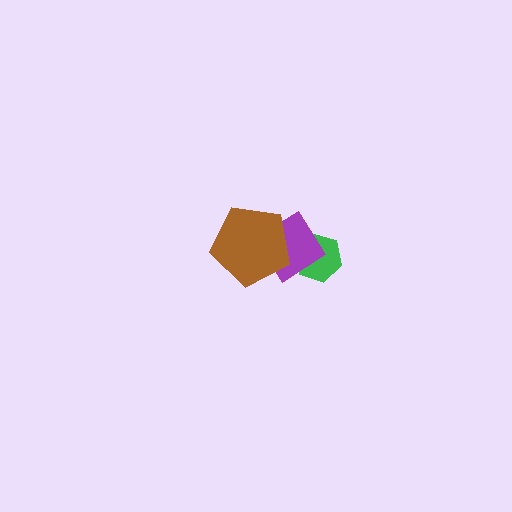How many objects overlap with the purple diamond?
2 objects overlap with the purple diamond.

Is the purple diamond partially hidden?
Yes, it is partially covered by another shape.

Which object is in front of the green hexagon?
The purple diamond is in front of the green hexagon.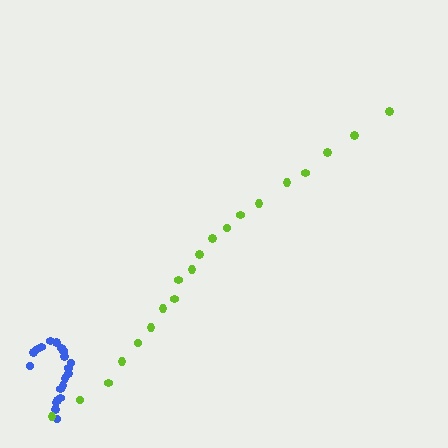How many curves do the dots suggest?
There are 2 distinct paths.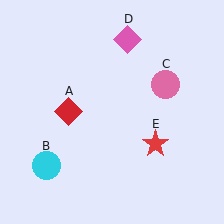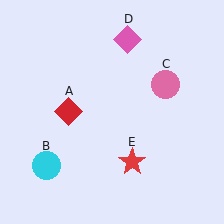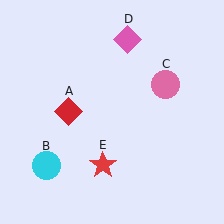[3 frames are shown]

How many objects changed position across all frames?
1 object changed position: red star (object E).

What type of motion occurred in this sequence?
The red star (object E) rotated clockwise around the center of the scene.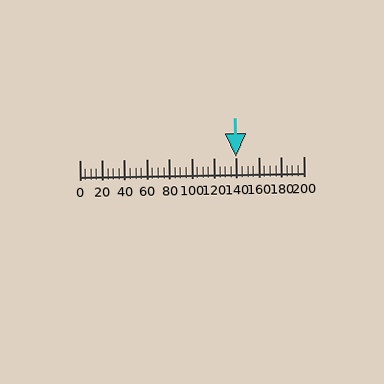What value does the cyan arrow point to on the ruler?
The cyan arrow points to approximately 140.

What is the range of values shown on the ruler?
The ruler shows values from 0 to 200.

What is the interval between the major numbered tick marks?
The major tick marks are spaced 20 units apart.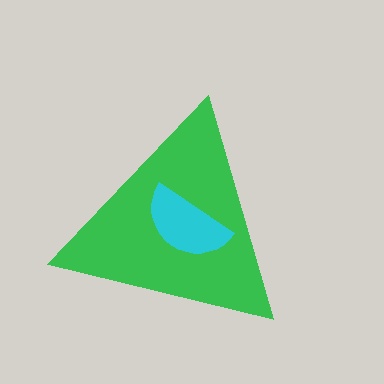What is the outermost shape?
The green triangle.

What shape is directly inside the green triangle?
The cyan semicircle.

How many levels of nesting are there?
2.